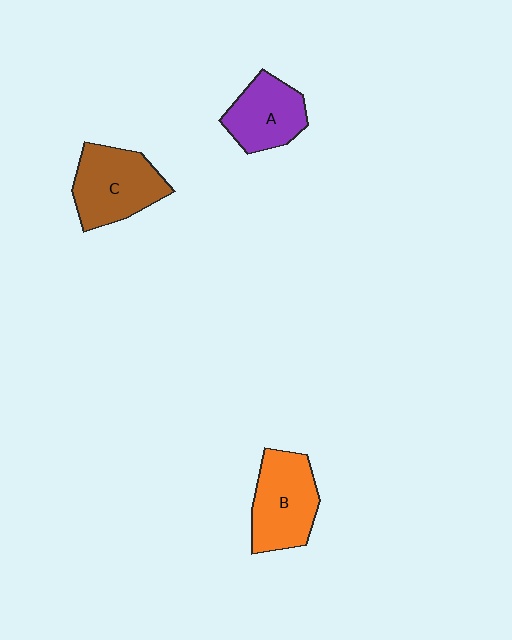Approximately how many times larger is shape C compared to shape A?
Approximately 1.2 times.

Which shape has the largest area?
Shape C (brown).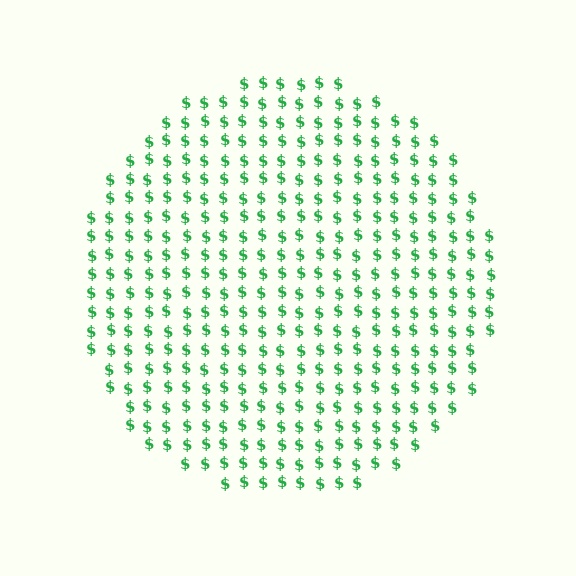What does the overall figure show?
The overall figure shows a circle.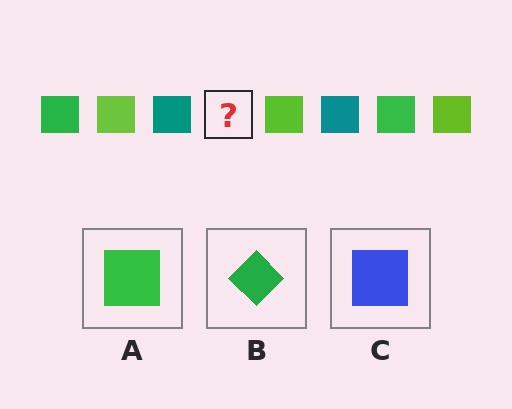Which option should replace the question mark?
Option A.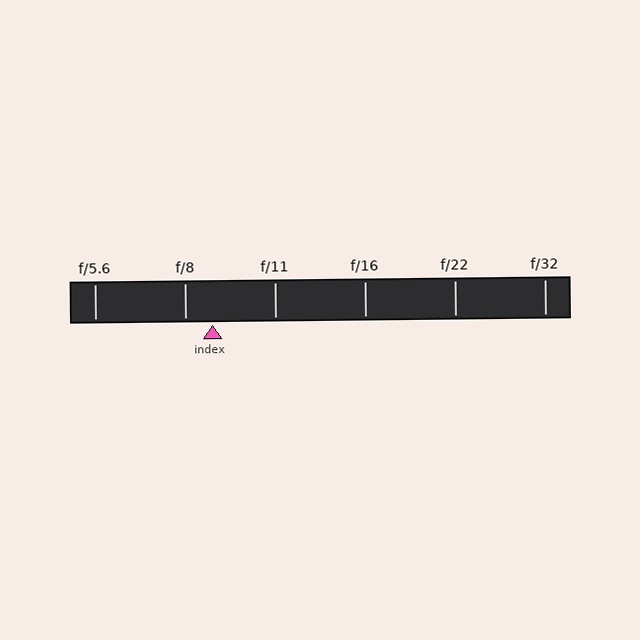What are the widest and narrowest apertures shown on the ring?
The widest aperture shown is f/5.6 and the narrowest is f/32.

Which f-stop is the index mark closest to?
The index mark is closest to f/8.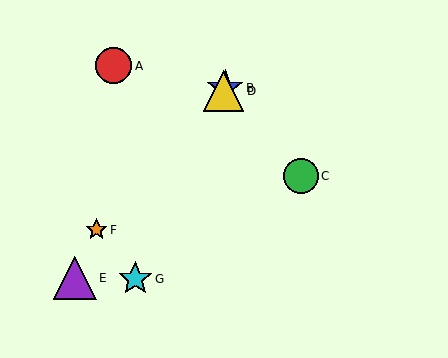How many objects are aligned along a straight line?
3 objects (B, D, G) are aligned along a straight line.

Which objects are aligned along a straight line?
Objects B, D, G are aligned along a straight line.